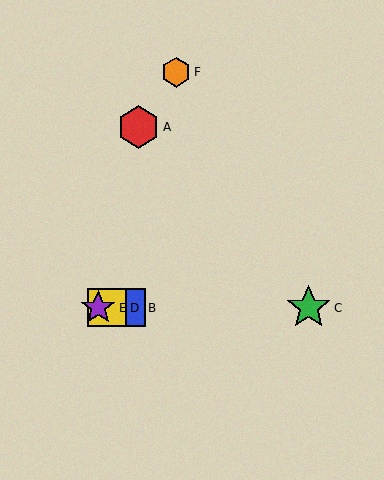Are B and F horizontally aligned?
No, B is at y≈308 and F is at y≈72.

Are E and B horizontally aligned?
Yes, both are at y≈308.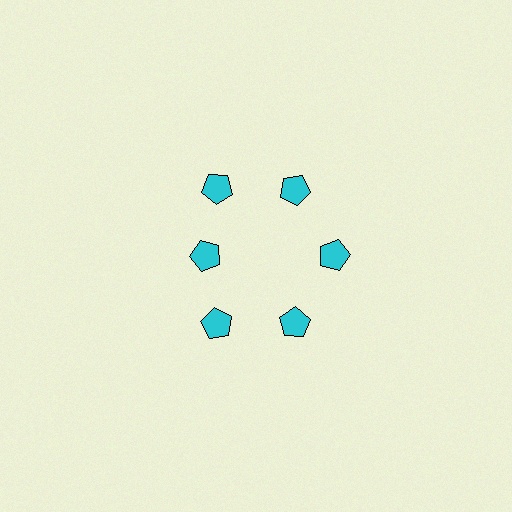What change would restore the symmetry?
The symmetry would be restored by moving it outward, back onto the ring so that all 6 pentagons sit at equal angles and equal distance from the center.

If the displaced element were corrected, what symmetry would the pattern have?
It would have 6-fold rotational symmetry — the pattern would map onto itself every 60 degrees.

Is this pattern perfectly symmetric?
No. The 6 cyan pentagons are arranged in a ring, but one element near the 9 o'clock position is pulled inward toward the center, breaking the 6-fold rotational symmetry.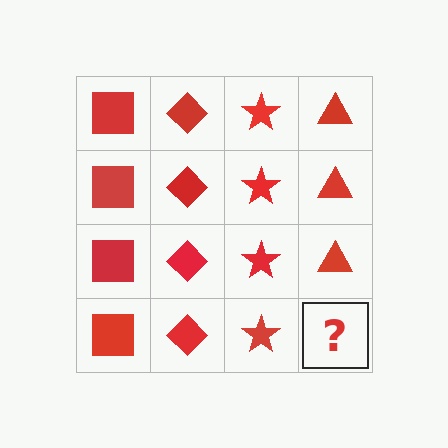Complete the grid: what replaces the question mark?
The question mark should be replaced with a red triangle.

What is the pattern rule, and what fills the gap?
The rule is that each column has a consistent shape. The gap should be filled with a red triangle.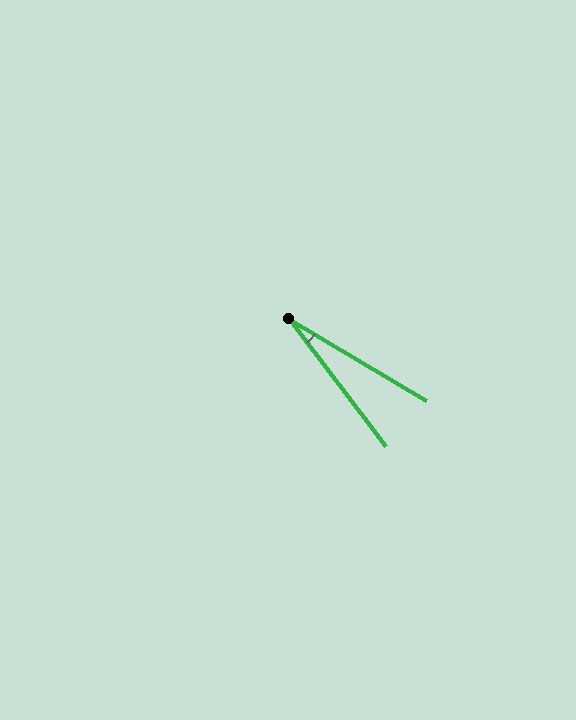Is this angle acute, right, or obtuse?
It is acute.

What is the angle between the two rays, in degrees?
Approximately 22 degrees.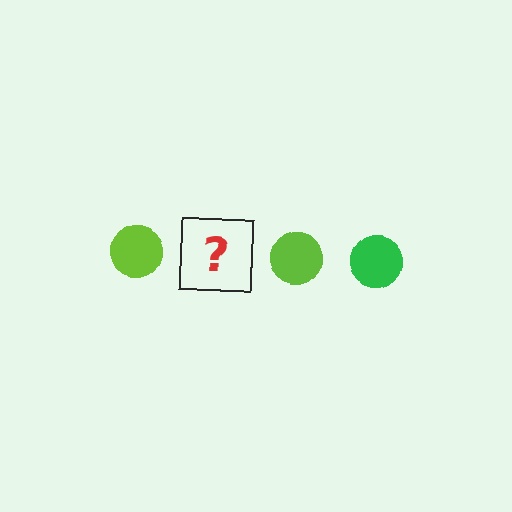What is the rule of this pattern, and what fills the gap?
The rule is that the pattern cycles through lime, green circles. The gap should be filled with a green circle.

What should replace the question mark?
The question mark should be replaced with a green circle.